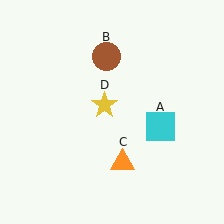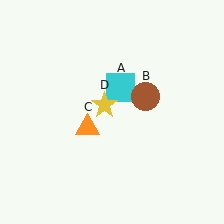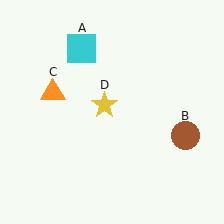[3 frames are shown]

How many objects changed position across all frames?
3 objects changed position: cyan square (object A), brown circle (object B), orange triangle (object C).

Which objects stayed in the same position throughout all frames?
Yellow star (object D) remained stationary.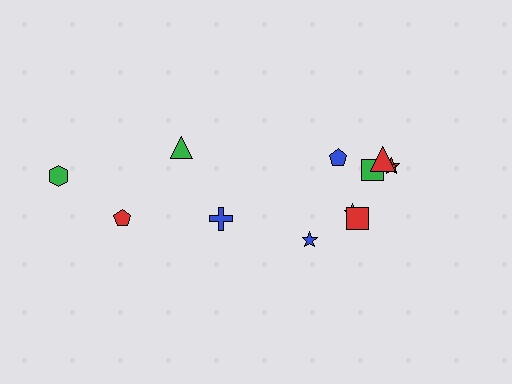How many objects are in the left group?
There are 4 objects.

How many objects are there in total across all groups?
There are 12 objects.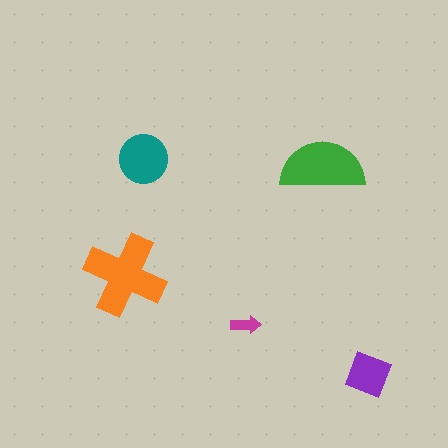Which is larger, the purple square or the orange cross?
The orange cross.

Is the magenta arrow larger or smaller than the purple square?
Smaller.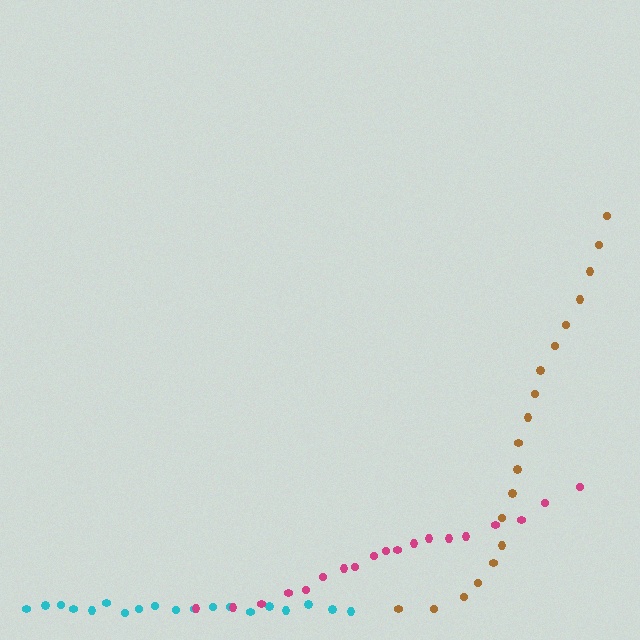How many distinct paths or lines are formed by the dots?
There are 3 distinct paths.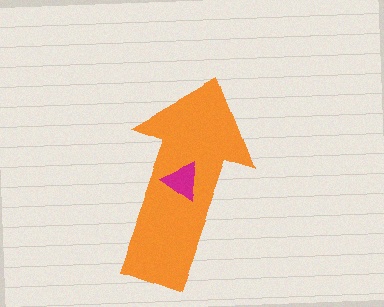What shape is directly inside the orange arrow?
The magenta triangle.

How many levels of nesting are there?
2.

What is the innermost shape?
The magenta triangle.